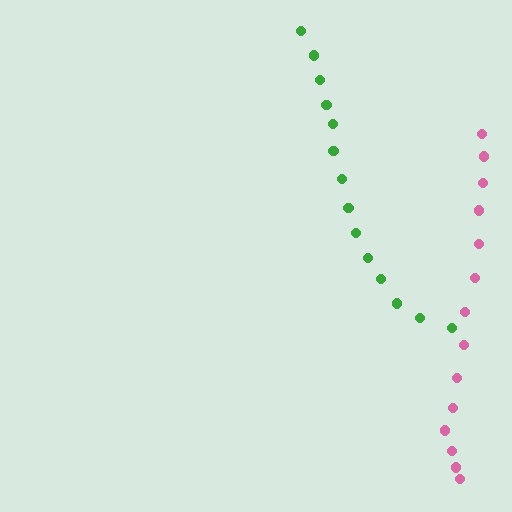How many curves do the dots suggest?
There are 2 distinct paths.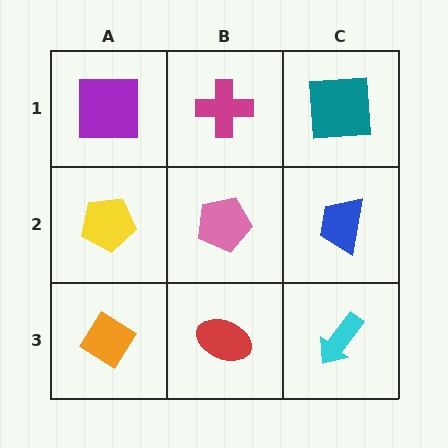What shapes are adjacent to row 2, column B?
A magenta cross (row 1, column B), a red ellipse (row 3, column B), a yellow pentagon (row 2, column A), a blue trapezoid (row 2, column C).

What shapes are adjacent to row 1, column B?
A pink pentagon (row 2, column B), a purple square (row 1, column A), a teal square (row 1, column C).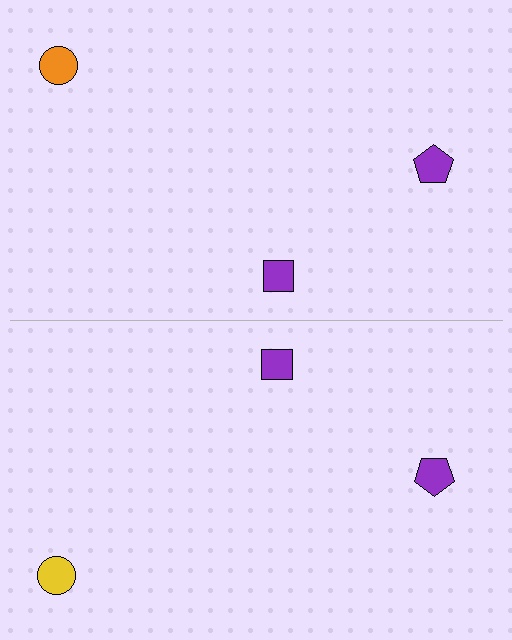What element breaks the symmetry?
The yellow circle on the bottom side breaks the symmetry — its mirror counterpart is orange.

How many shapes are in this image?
There are 6 shapes in this image.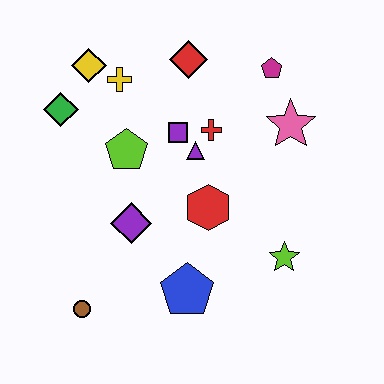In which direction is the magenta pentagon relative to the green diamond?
The magenta pentagon is to the right of the green diamond.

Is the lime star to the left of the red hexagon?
No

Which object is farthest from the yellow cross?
The lime star is farthest from the yellow cross.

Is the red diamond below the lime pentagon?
No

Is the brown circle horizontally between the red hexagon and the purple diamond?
No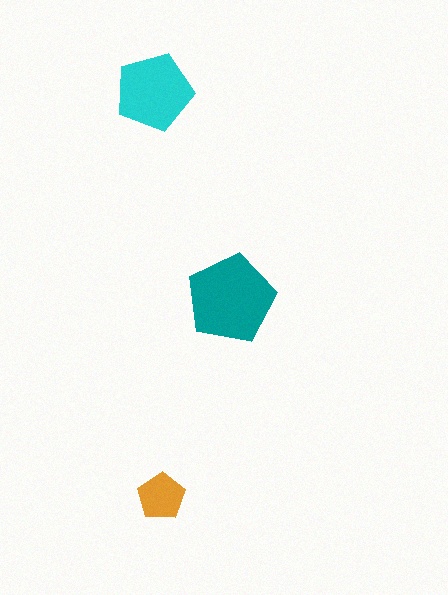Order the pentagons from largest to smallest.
the teal one, the cyan one, the orange one.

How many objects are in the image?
There are 3 objects in the image.